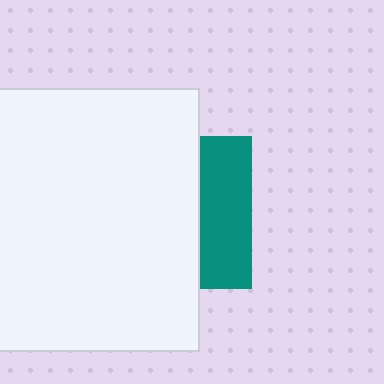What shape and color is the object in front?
The object in front is a white rectangle.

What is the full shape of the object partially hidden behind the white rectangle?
The partially hidden object is a teal square.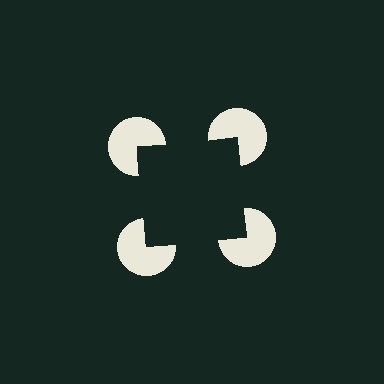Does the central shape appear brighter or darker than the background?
It typically appears slightly darker than the background, even though no actual brightness change is drawn.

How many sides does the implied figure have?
4 sides.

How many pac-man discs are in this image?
There are 4 — one at each vertex of the illusory square.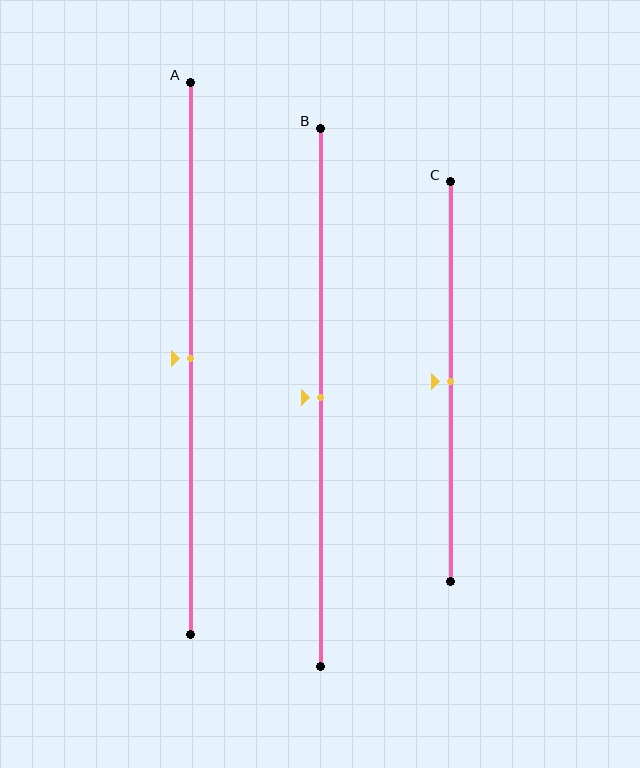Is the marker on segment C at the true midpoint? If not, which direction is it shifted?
Yes, the marker on segment C is at the true midpoint.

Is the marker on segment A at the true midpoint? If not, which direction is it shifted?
Yes, the marker on segment A is at the true midpoint.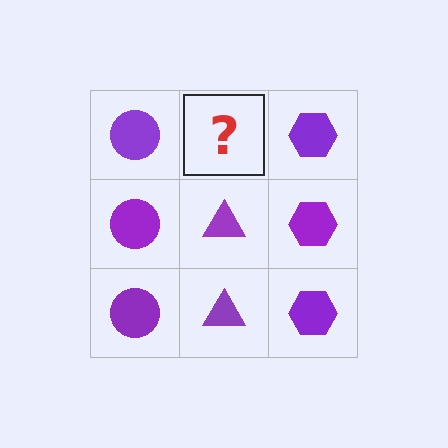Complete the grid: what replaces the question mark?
The question mark should be replaced with a purple triangle.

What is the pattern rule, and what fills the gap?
The rule is that each column has a consistent shape. The gap should be filled with a purple triangle.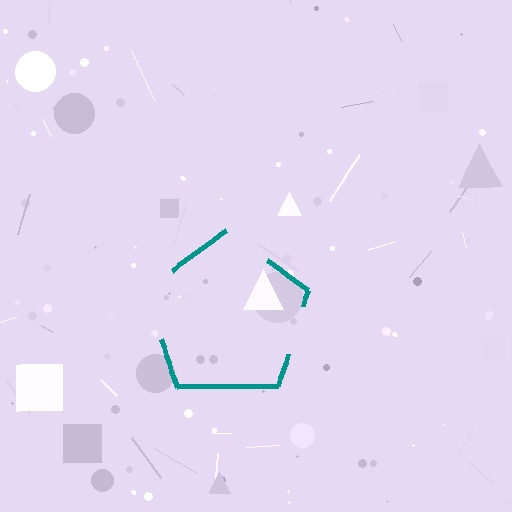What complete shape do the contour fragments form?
The contour fragments form a pentagon.